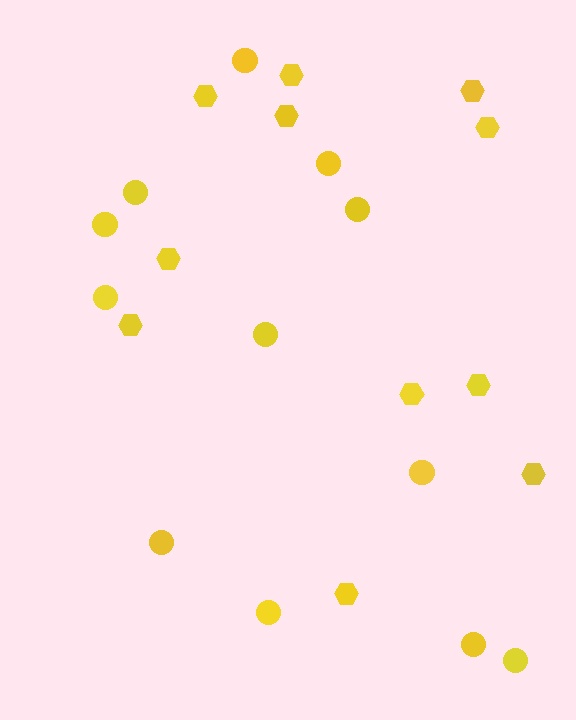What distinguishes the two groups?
There are 2 groups: one group of hexagons (11) and one group of circles (12).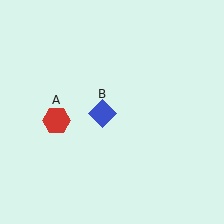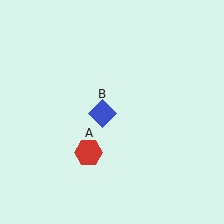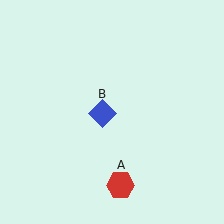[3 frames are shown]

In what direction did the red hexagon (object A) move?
The red hexagon (object A) moved down and to the right.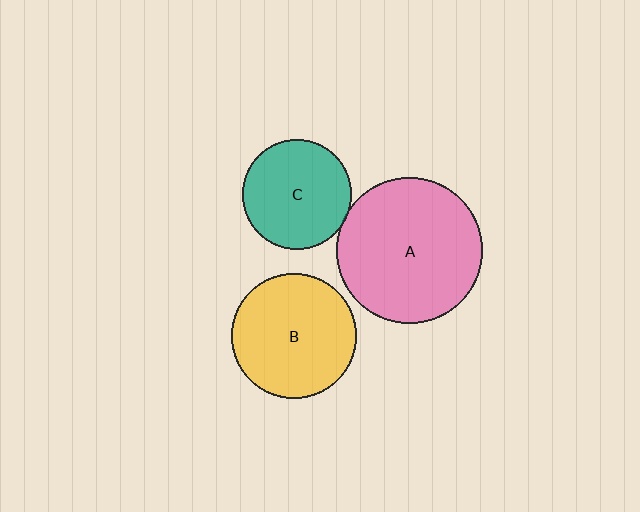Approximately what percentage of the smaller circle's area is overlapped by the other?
Approximately 5%.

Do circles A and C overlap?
Yes.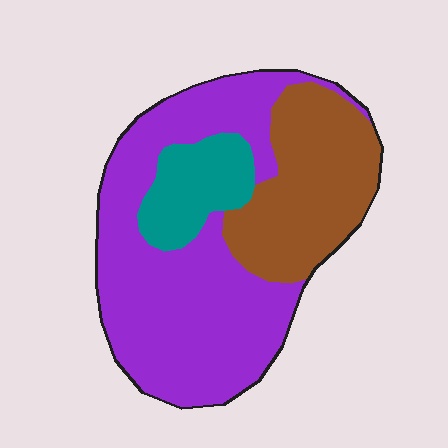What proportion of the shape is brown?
Brown covers 29% of the shape.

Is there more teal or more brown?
Brown.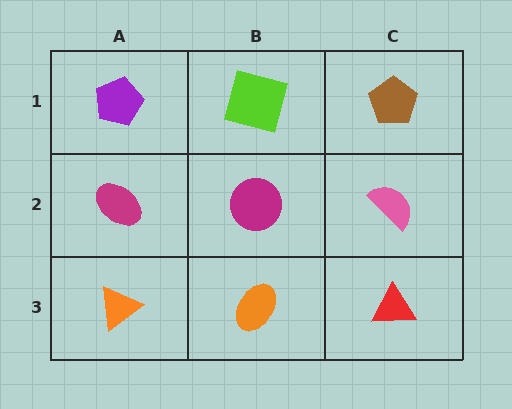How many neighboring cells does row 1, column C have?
2.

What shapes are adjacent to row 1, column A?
A magenta ellipse (row 2, column A), a lime square (row 1, column B).